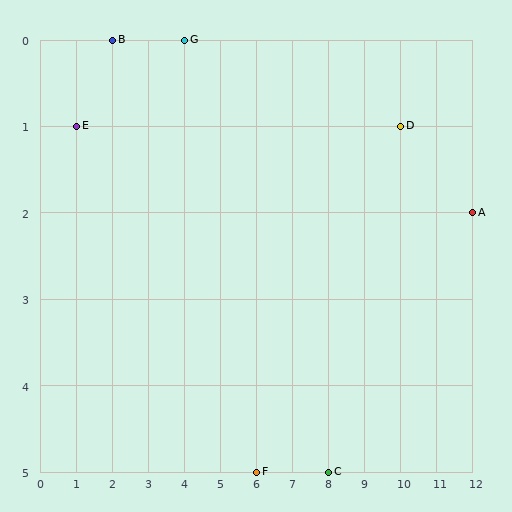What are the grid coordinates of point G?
Point G is at grid coordinates (4, 0).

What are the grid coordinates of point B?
Point B is at grid coordinates (2, 0).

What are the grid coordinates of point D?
Point D is at grid coordinates (10, 1).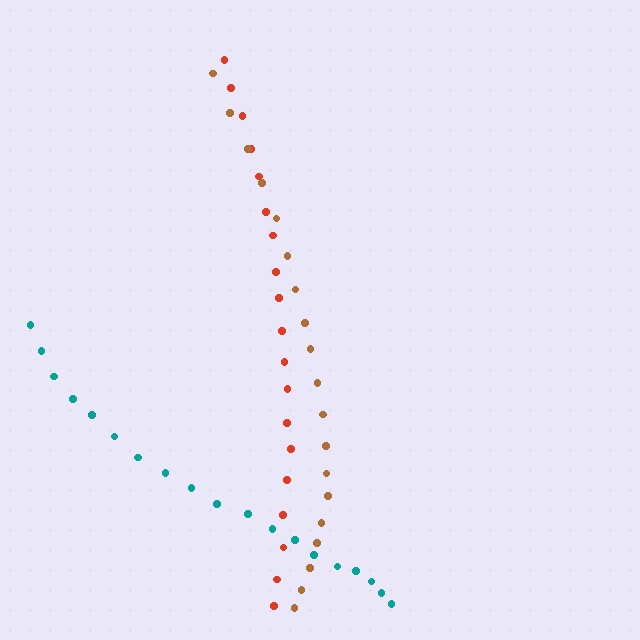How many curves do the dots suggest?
There are 3 distinct paths.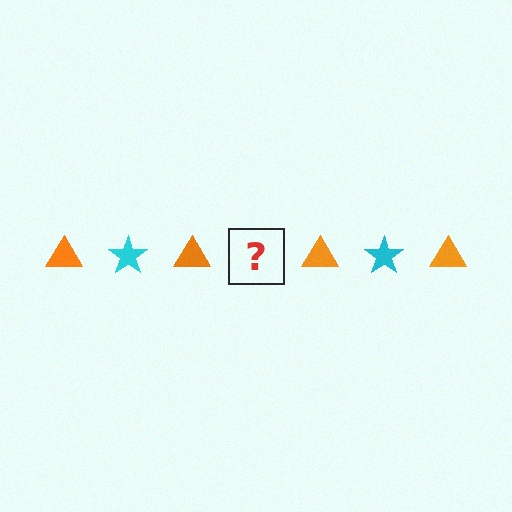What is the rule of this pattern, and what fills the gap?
The rule is that the pattern alternates between orange triangle and cyan star. The gap should be filled with a cyan star.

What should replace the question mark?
The question mark should be replaced with a cyan star.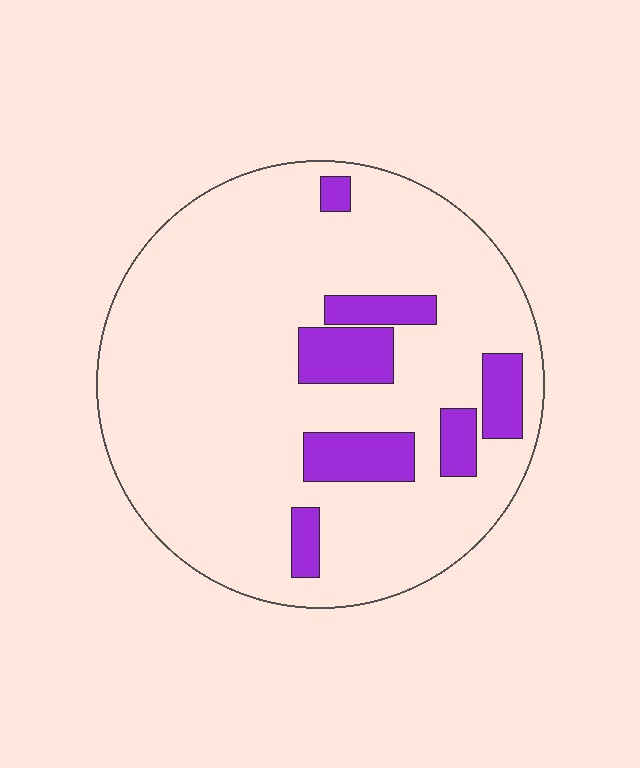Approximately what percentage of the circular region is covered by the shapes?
Approximately 15%.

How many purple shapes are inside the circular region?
7.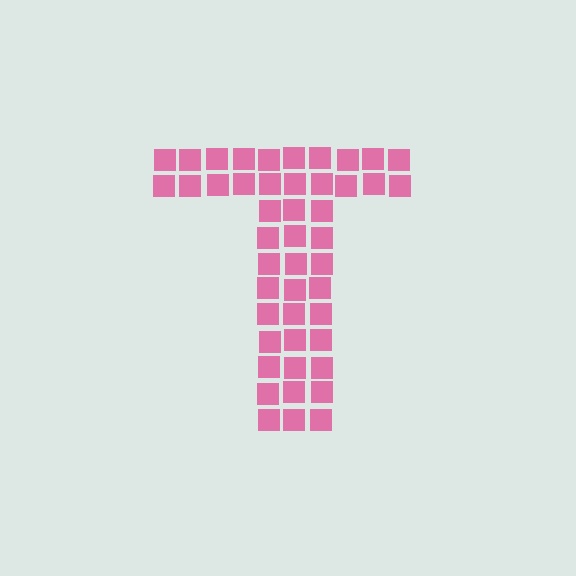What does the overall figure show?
The overall figure shows the letter T.